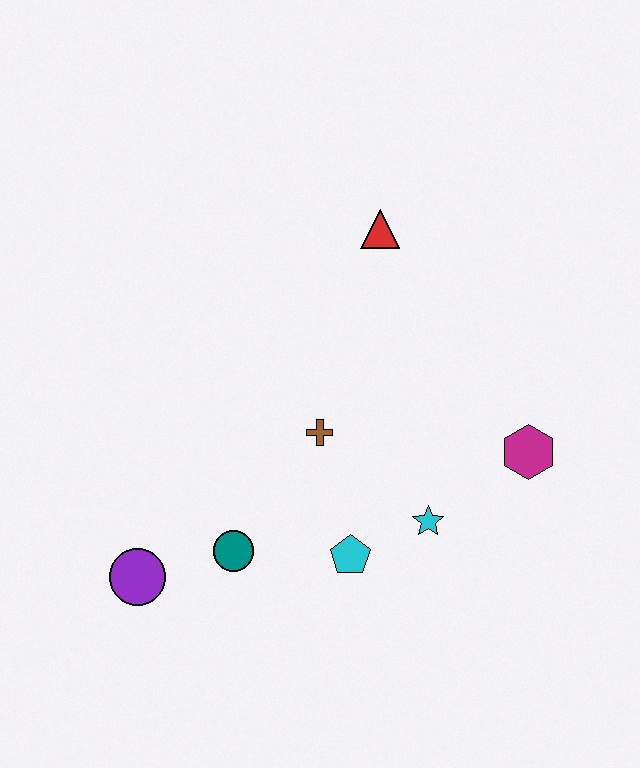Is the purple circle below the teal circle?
Yes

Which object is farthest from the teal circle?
The red triangle is farthest from the teal circle.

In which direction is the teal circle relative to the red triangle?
The teal circle is below the red triangle.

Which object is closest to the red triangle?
The brown cross is closest to the red triangle.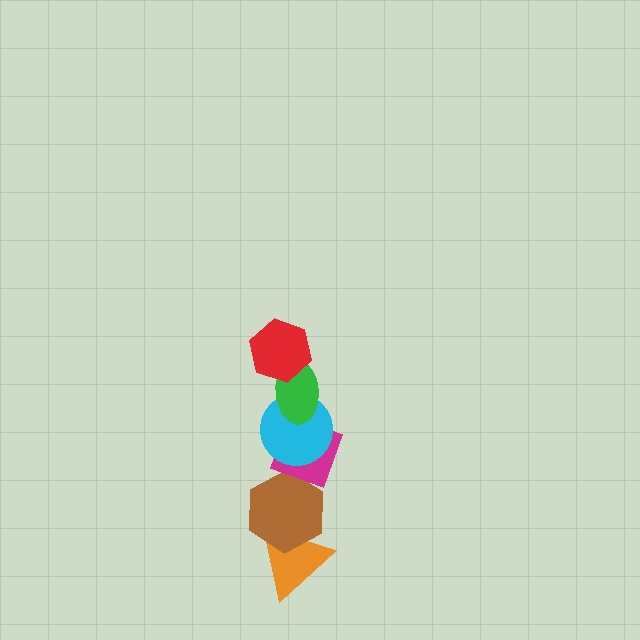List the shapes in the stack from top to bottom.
From top to bottom: the red hexagon, the green ellipse, the cyan circle, the magenta diamond, the brown hexagon, the orange triangle.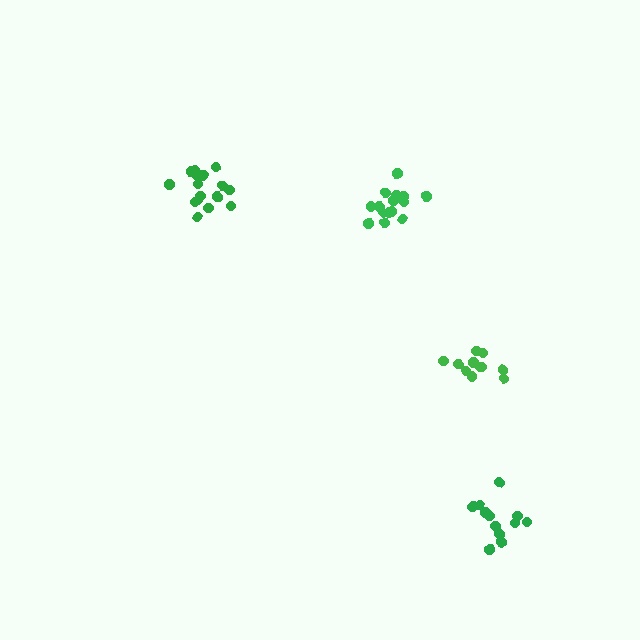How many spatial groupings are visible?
There are 4 spatial groupings.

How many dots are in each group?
Group 1: 17 dots, Group 2: 11 dots, Group 3: 12 dots, Group 4: 15 dots (55 total).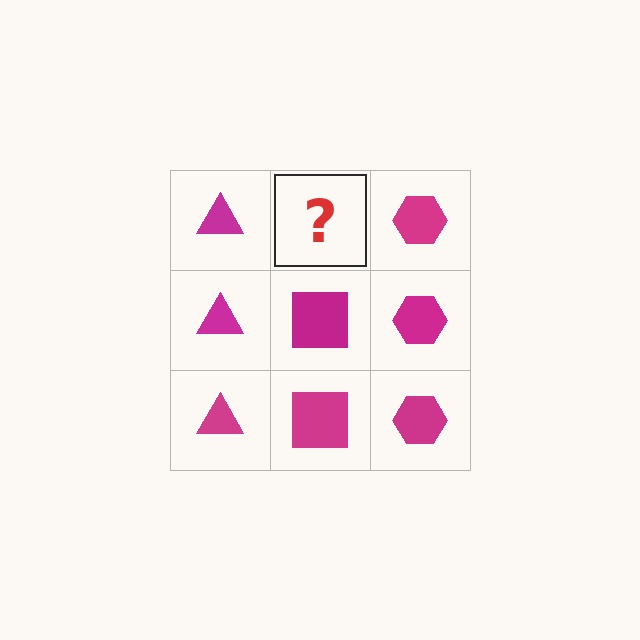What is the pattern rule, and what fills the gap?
The rule is that each column has a consistent shape. The gap should be filled with a magenta square.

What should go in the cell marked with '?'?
The missing cell should contain a magenta square.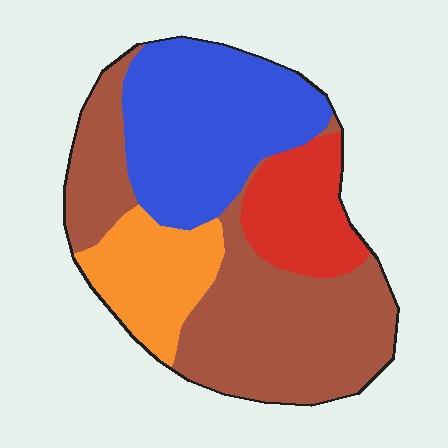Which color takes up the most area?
Brown, at roughly 40%.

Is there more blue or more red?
Blue.